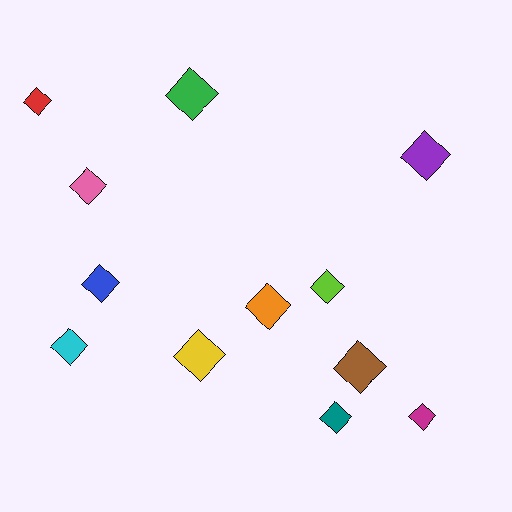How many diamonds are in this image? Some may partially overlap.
There are 12 diamonds.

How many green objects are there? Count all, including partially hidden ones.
There is 1 green object.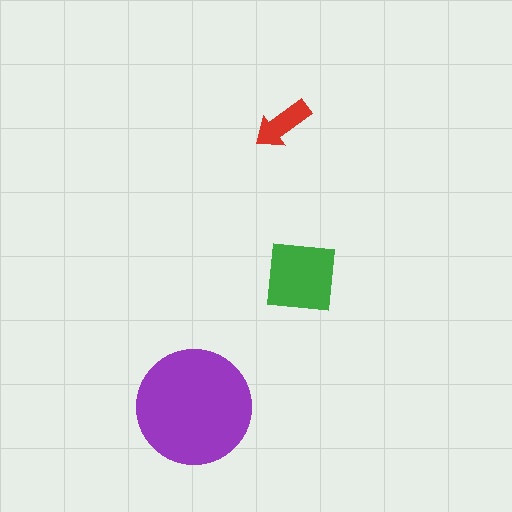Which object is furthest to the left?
The purple circle is leftmost.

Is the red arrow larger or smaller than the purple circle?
Smaller.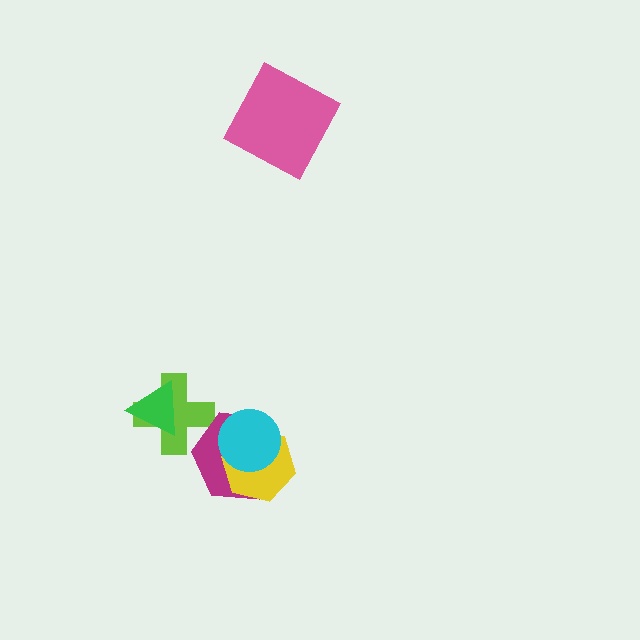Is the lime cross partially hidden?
Yes, it is partially covered by another shape.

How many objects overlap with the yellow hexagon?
2 objects overlap with the yellow hexagon.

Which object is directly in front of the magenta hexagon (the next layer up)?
The yellow hexagon is directly in front of the magenta hexagon.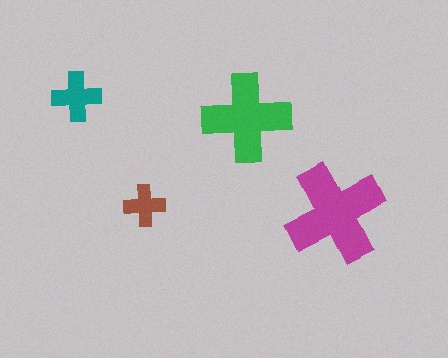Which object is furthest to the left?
The teal cross is leftmost.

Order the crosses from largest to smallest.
the magenta one, the green one, the teal one, the brown one.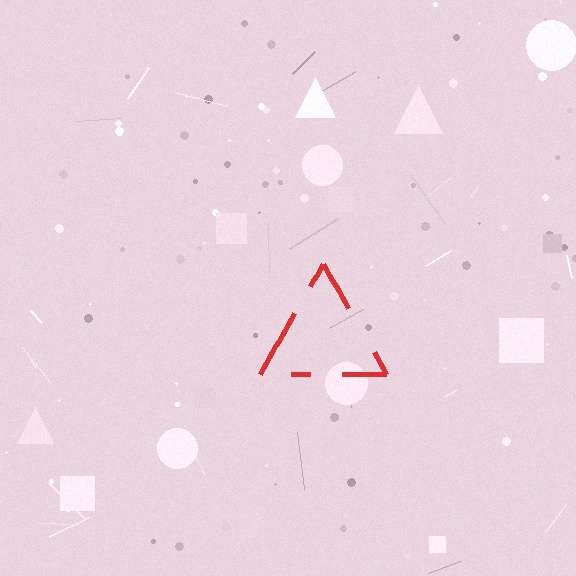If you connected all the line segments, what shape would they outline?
They would outline a triangle.